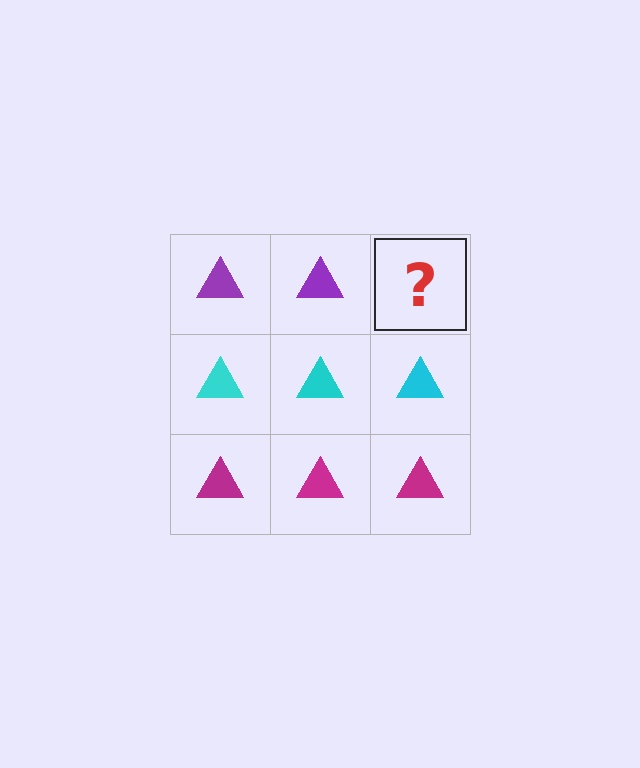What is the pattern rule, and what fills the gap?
The rule is that each row has a consistent color. The gap should be filled with a purple triangle.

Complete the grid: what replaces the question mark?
The question mark should be replaced with a purple triangle.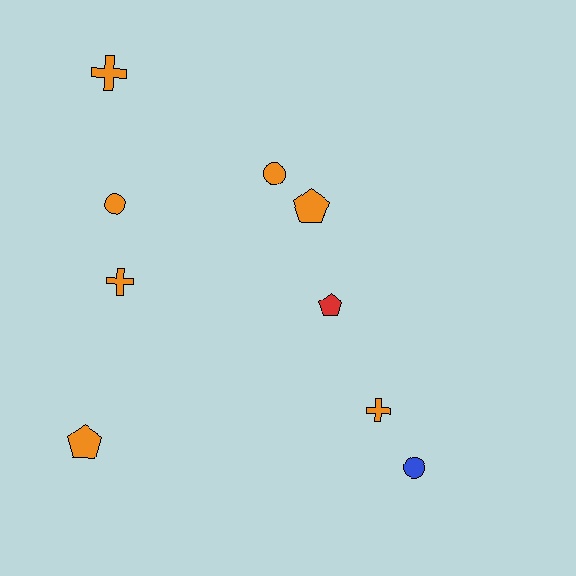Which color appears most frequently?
Orange, with 7 objects.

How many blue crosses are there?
There are no blue crosses.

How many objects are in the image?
There are 9 objects.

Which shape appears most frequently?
Cross, with 3 objects.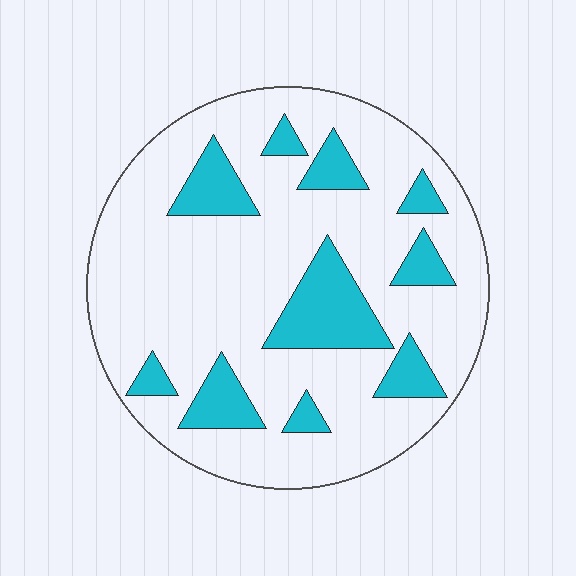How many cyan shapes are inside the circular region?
10.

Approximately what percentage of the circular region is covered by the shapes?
Approximately 20%.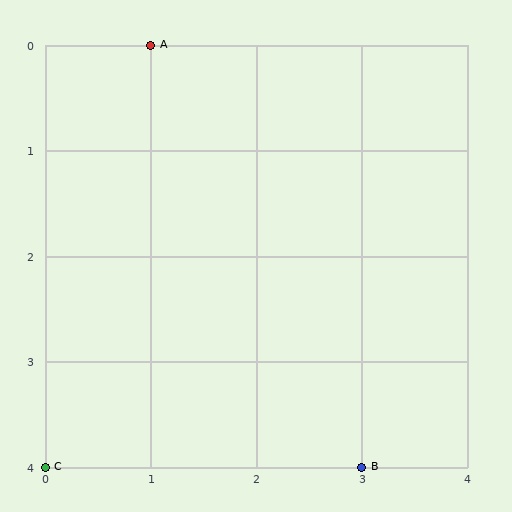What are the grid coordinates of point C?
Point C is at grid coordinates (0, 4).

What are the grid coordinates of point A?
Point A is at grid coordinates (1, 0).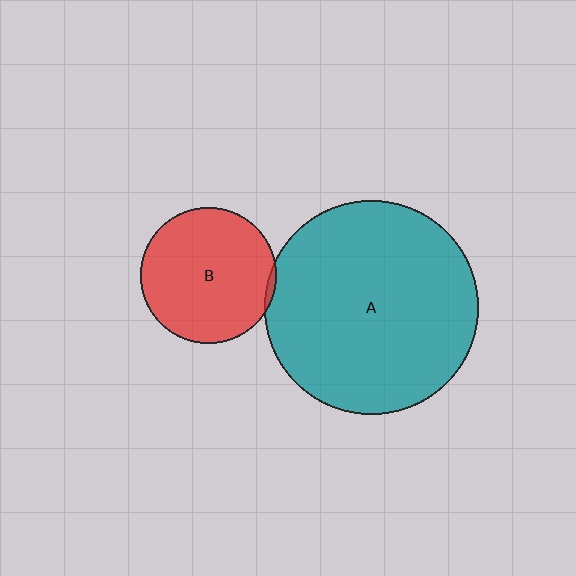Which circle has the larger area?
Circle A (teal).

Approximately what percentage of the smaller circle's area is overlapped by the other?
Approximately 5%.